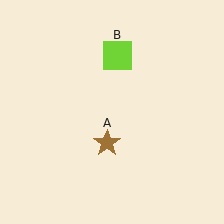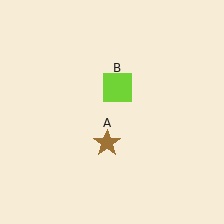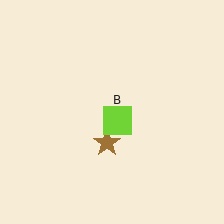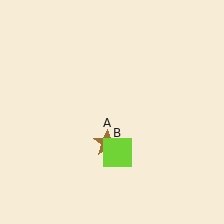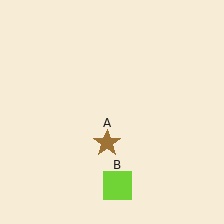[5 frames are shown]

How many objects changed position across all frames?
1 object changed position: lime square (object B).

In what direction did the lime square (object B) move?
The lime square (object B) moved down.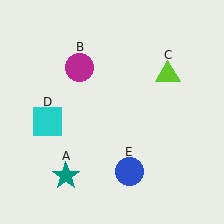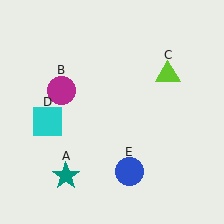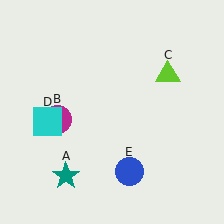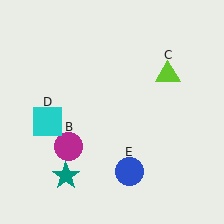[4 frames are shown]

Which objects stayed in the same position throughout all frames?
Teal star (object A) and lime triangle (object C) and cyan square (object D) and blue circle (object E) remained stationary.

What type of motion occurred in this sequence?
The magenta circle (object B) rotated counterclockwise around the center of the scene.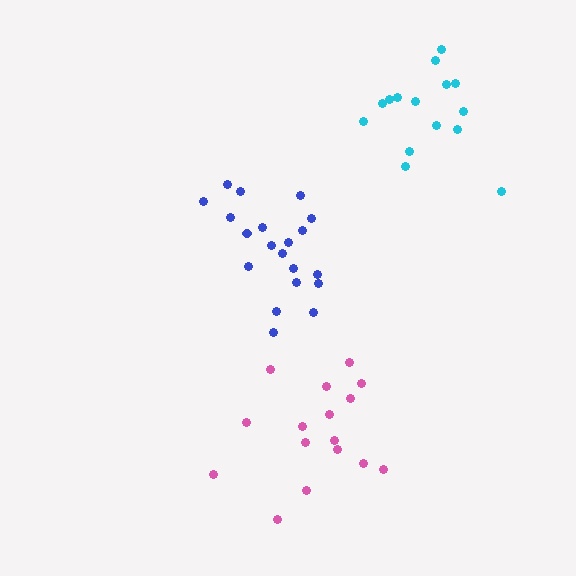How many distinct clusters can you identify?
There are 3 distinct clusters.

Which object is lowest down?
The pink cluster is bottommost.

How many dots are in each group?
Group 1: 15 dots, Group 2: 16 dots, Group 3: 20 dots (51 total).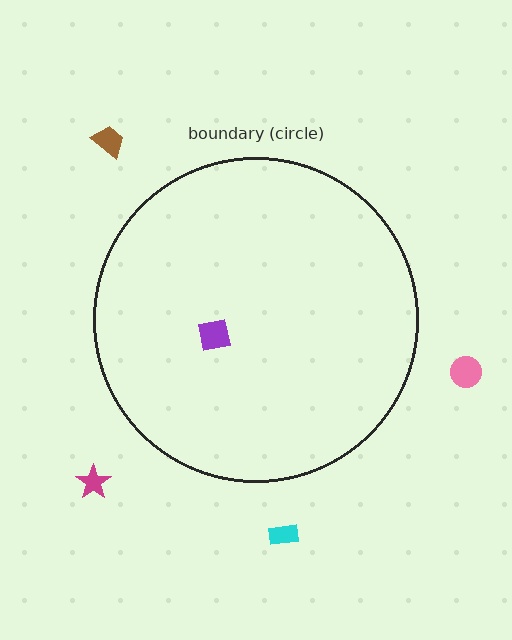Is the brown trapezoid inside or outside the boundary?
Outside.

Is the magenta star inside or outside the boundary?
Outside.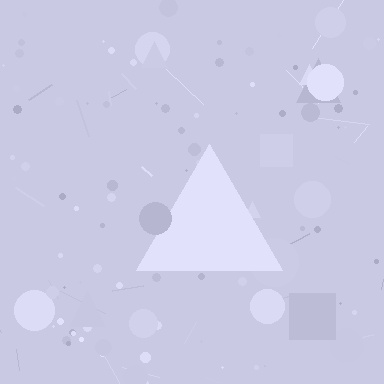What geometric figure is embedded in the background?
A triangle is embedded in the background.